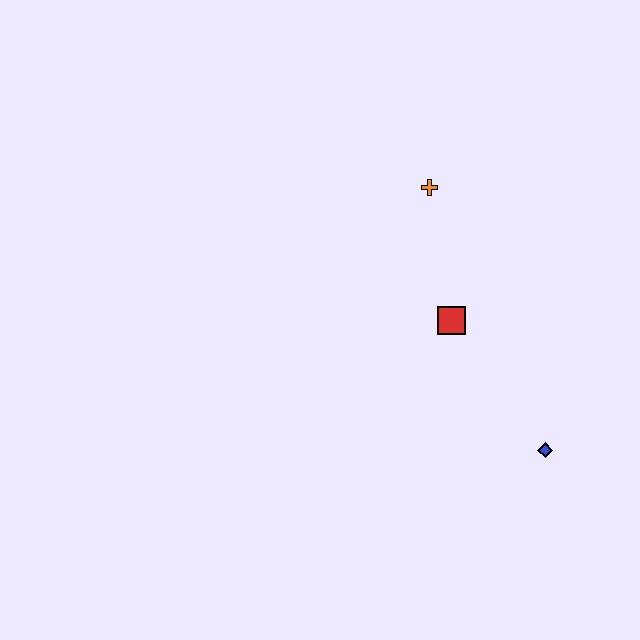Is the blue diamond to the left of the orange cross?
No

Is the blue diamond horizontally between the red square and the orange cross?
No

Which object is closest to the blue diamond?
The red square is closest to the blue diamond.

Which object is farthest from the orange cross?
The blue diamond is farthest from the orange cross.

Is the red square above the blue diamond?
Yes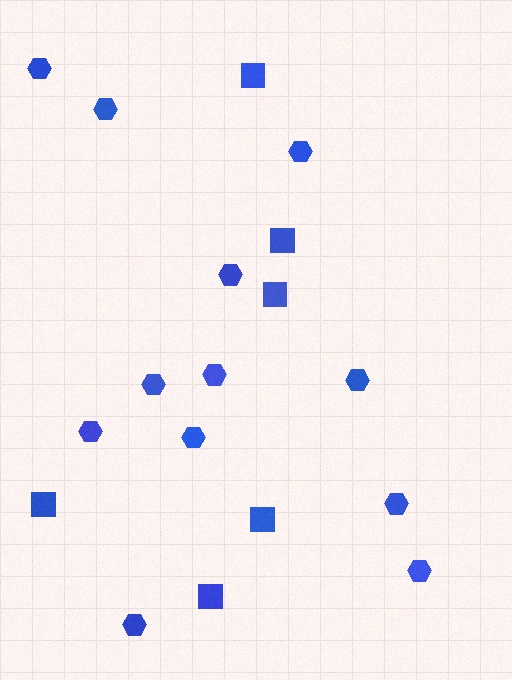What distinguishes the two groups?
There are 2 groups: one group of hexagons (12) and one group of squares (6).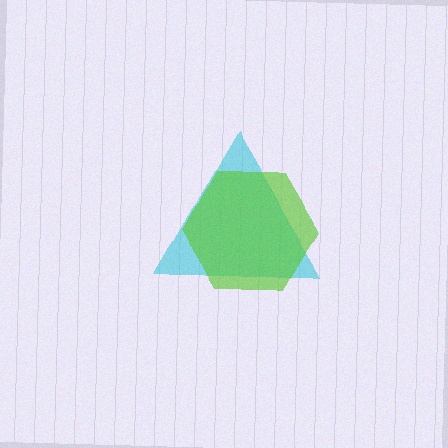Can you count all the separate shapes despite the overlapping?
Yes, there are 2 separate shapes.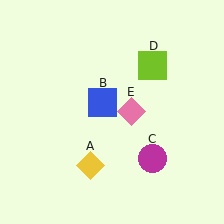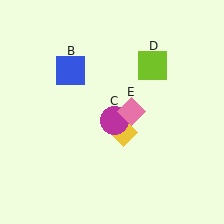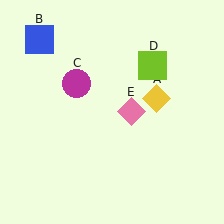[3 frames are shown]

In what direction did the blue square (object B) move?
The blue square (object B) moved up and to the left.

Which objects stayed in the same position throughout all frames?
Lime square (object D) and pink diamond (object E) remained stationary.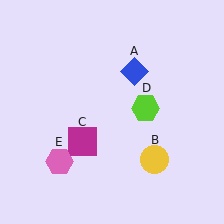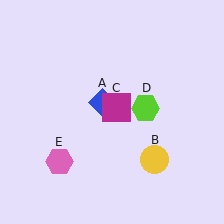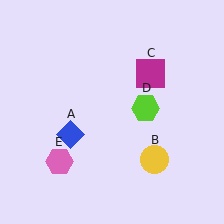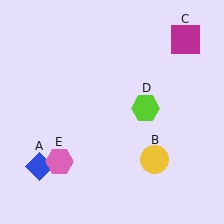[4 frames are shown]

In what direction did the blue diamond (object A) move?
The blue diamond (object A) moved down and to the left.